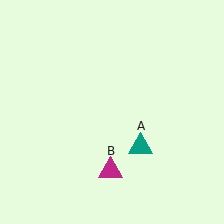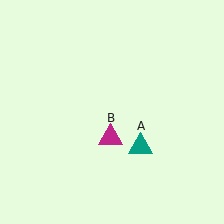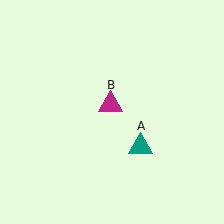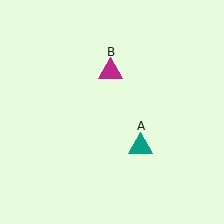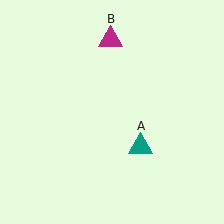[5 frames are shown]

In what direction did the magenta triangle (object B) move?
The magenta triangle (object B) moved up.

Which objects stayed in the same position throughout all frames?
Teal triangle (object A) remained stationary.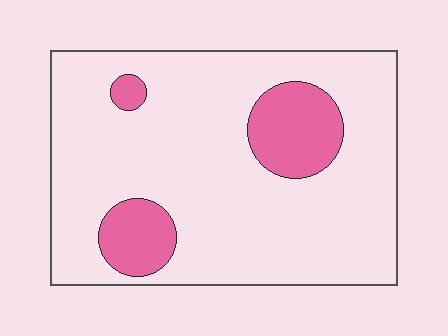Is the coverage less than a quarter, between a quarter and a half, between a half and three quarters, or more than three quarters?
Less than a quarter.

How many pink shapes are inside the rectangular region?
3.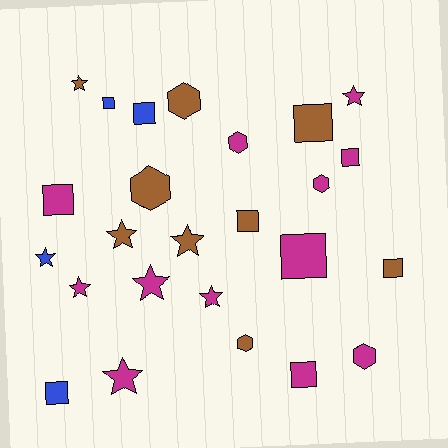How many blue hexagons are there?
There are no blue hexagons.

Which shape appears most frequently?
Square, with 10 objects.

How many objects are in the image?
There are 25 objects.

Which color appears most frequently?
Magenta, with 12 objects.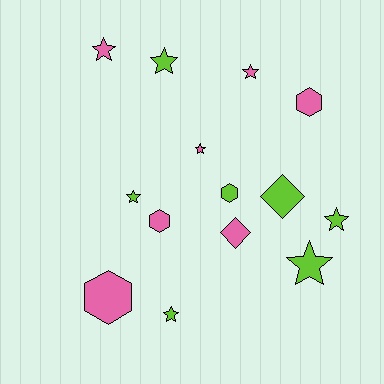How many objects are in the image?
There are 14 objects.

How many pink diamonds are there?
There is 1 pink diamond.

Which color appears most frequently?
Lime, with 7 objects.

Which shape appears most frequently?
Star, with 8 objects.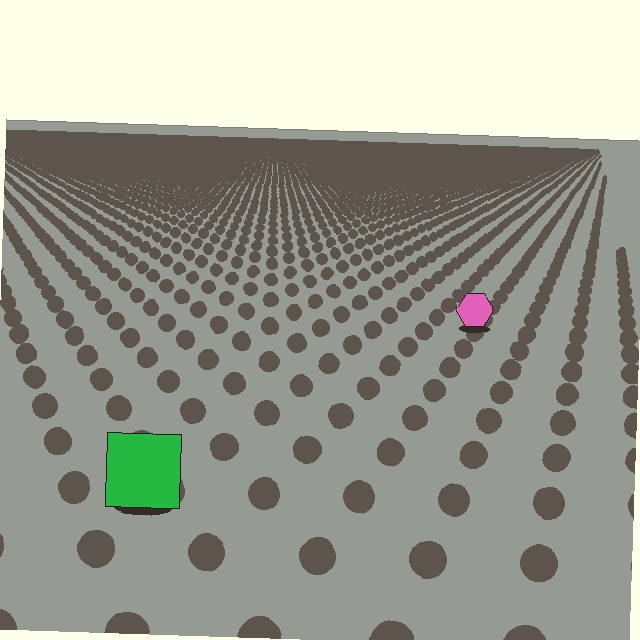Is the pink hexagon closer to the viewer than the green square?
No. The green square is closer — you can tell from the texture gradient: the ground texture is coarser near it.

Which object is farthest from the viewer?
The pink hexagon is farthest from the viewer. It appears smaller and the ground texture around it is denser.